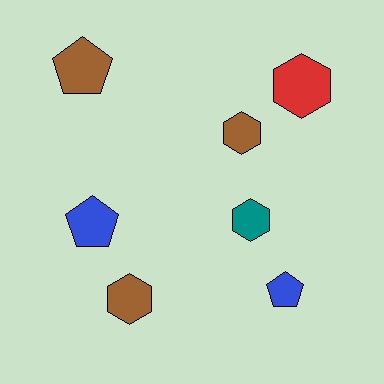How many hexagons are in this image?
There are 4 hexagons.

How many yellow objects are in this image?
There are no yellow objects.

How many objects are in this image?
There are 7 objects.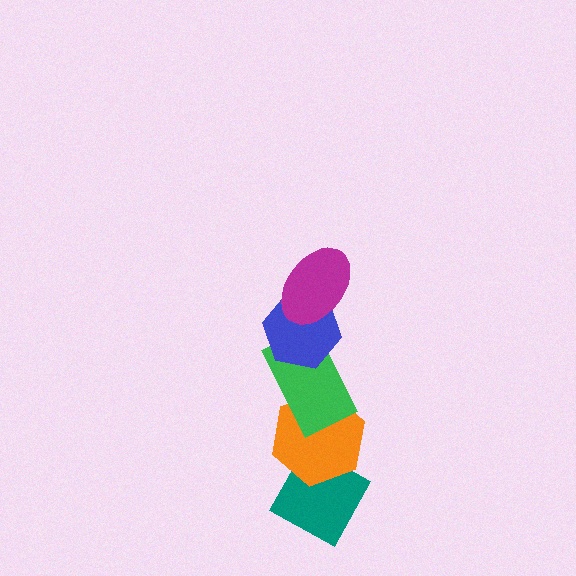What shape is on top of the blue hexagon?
The magenta ellipse is on top of the blue hexagon.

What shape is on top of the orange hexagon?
The green rectangle is on top of the orange hexagon.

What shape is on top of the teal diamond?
The orange hexagon is on top of the teal diamond.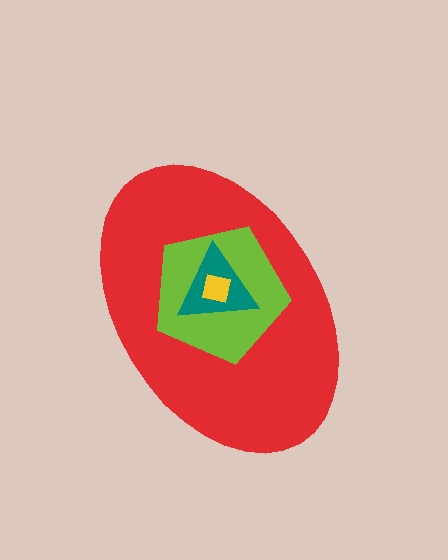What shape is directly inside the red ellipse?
The lime pentagon.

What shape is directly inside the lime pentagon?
The teal triangle.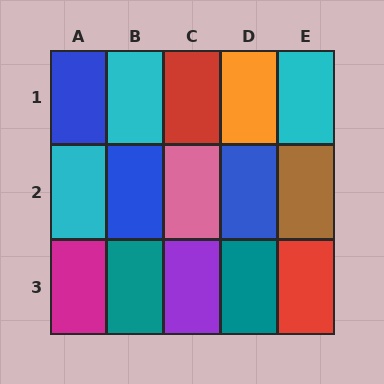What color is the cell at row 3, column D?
Teal.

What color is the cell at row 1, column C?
Red.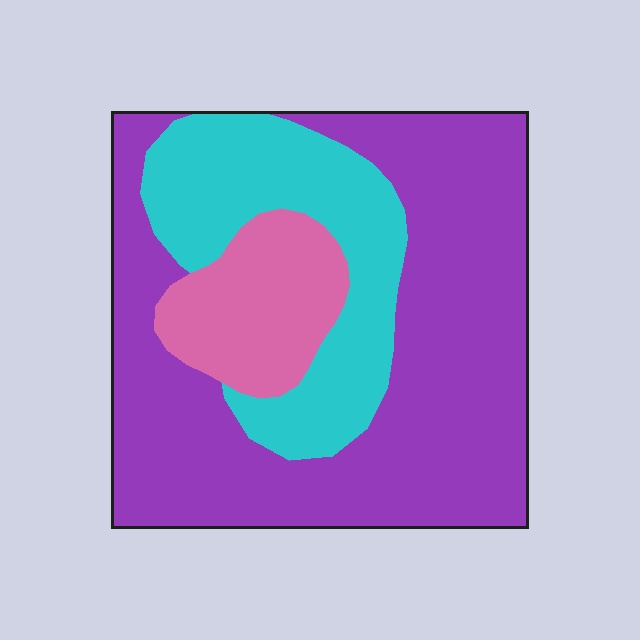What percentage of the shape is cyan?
Cyan takes up about one quarter (1/4) of the shape.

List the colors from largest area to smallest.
From largest to smallest: purple, cyan, pink.